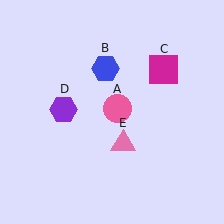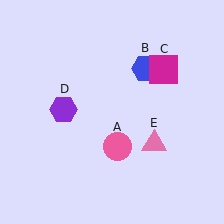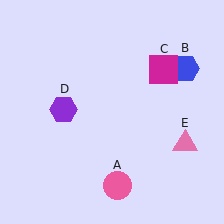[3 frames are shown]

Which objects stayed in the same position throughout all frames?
Magenta square (object C) and purple hexagon (object D) remained stationary.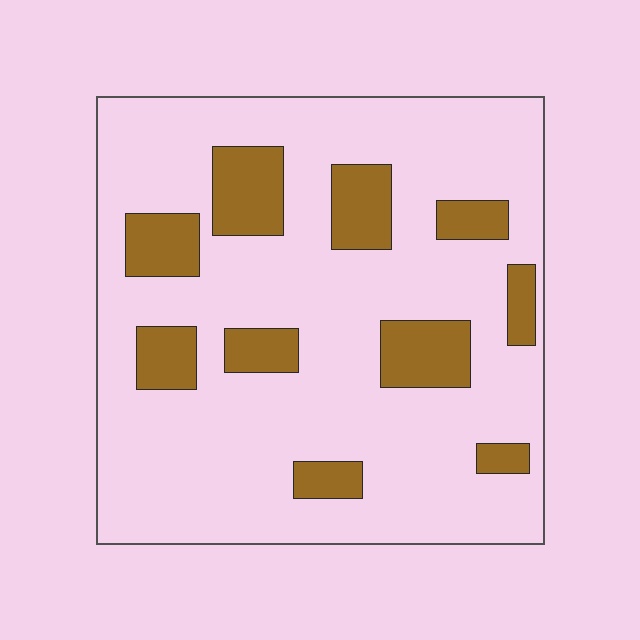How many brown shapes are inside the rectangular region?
10.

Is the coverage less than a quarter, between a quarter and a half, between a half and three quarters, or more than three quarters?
Less than a quarter.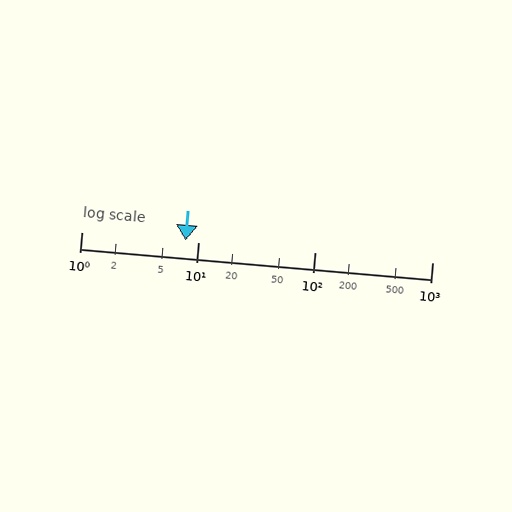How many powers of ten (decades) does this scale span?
The scale spans 3 decades, from 1 to 1000.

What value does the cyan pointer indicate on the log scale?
The pointer indicates approximately 7.8.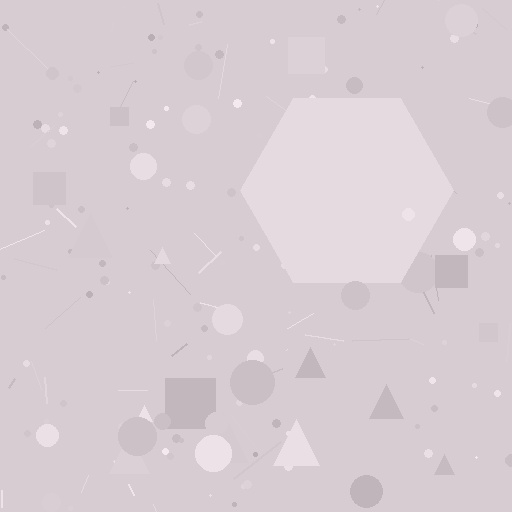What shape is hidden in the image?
A hexagon is hidden in the image.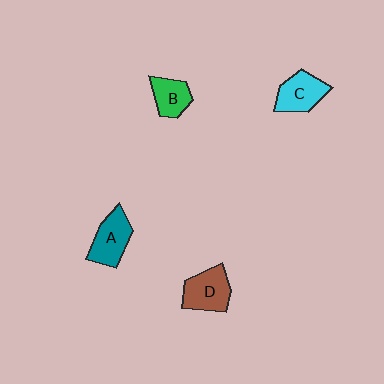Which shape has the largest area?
Shape D (brown).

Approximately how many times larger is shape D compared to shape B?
Approximately 1.4 times.